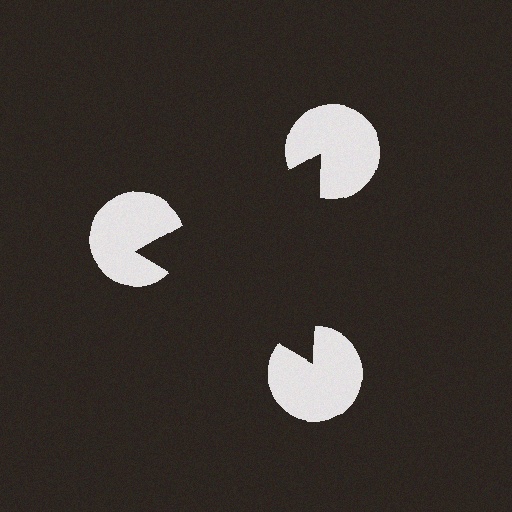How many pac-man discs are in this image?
There are 3 — one at each vertex of the illusory triangle.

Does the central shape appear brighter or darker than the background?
It typically appears slightly darker than the background, even though no actual brightness change is drawn.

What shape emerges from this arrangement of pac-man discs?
An illusory triangle — its edges are inferred from the aligned wedge cuts in the pac-man discs, not physically drawn.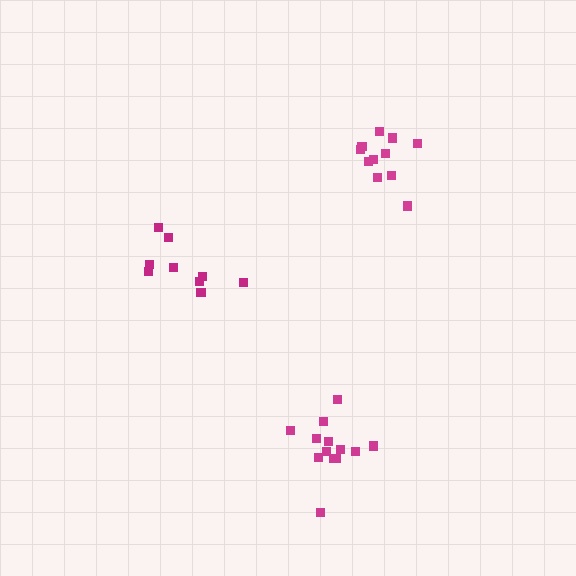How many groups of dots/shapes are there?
There are 3 groups.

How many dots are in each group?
Group 1: 13 dots, Group 2: 9 dots, Group 3: 12 dots (34 total).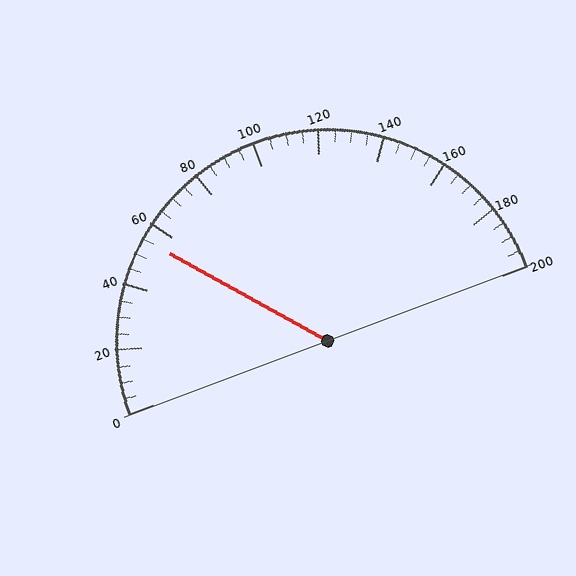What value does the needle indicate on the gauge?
The needle indicates approximately 55.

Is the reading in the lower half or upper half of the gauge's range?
The reading is in the lower half of the range (0 to 200).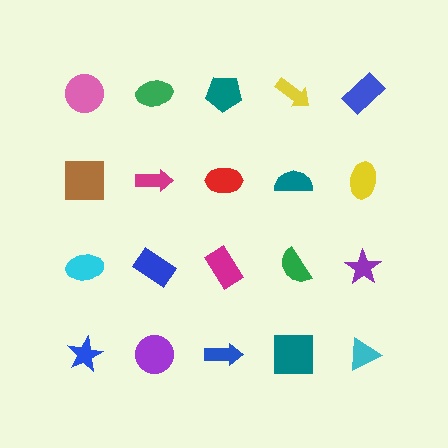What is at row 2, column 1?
A brown square.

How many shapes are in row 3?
5 shapes.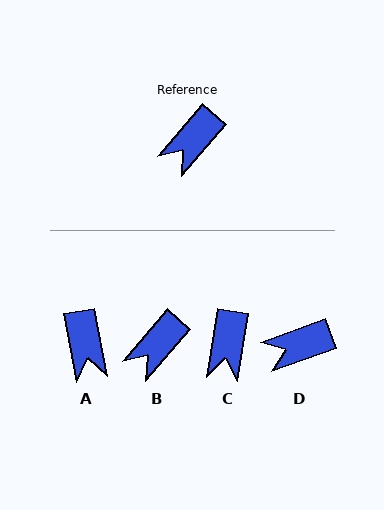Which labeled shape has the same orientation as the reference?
B.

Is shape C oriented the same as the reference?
No, it is off by about 32 degrees.